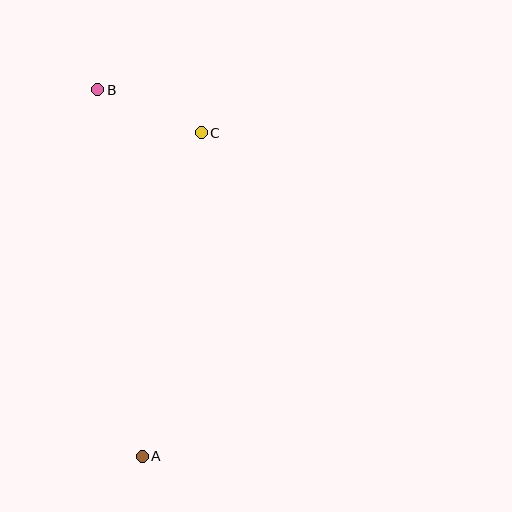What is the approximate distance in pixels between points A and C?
The distance between A and C is approximately 329 pixels.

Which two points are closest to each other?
Points B and C are closest to each other.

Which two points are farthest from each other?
Points A and B are farthest from each other.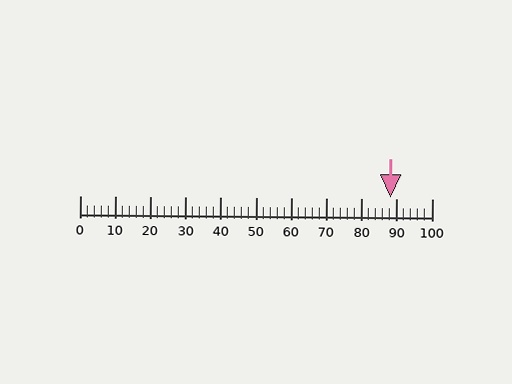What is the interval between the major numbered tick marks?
The major tick marks are spaced 10 units apart.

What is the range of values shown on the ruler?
The ruler shows values from 0 to 100.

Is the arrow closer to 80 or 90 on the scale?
The arrow is closer to 90.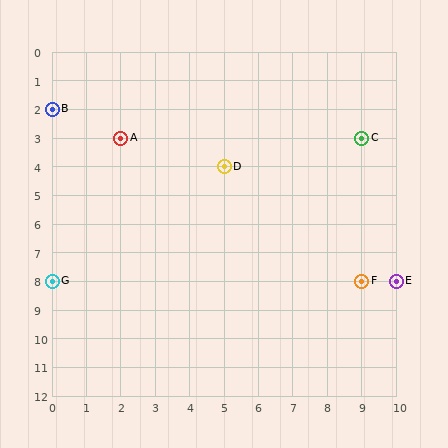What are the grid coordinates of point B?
Point B is at grid coordinates (0, 2).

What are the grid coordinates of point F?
Point F is at grid coordinates (9, 8).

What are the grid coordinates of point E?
Point E is at grid coordinates (10, 8).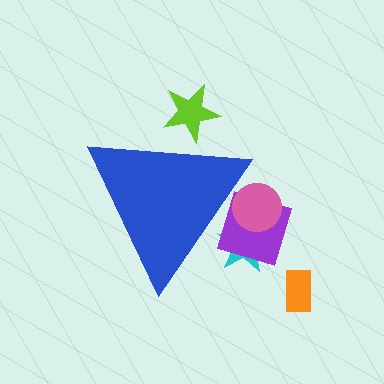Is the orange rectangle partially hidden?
No, the orange rectangle is fully visible.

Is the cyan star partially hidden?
Yes, the cyan star is partially hidden behind the blue triangle.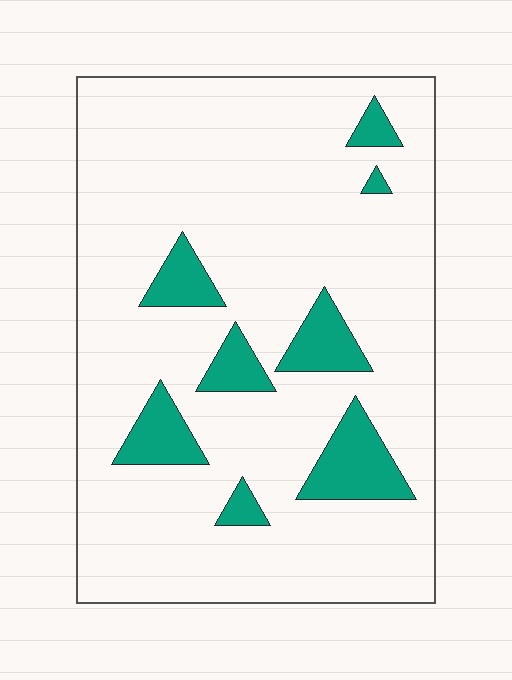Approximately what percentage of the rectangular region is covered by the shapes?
Approximately 15%.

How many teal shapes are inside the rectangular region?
8.